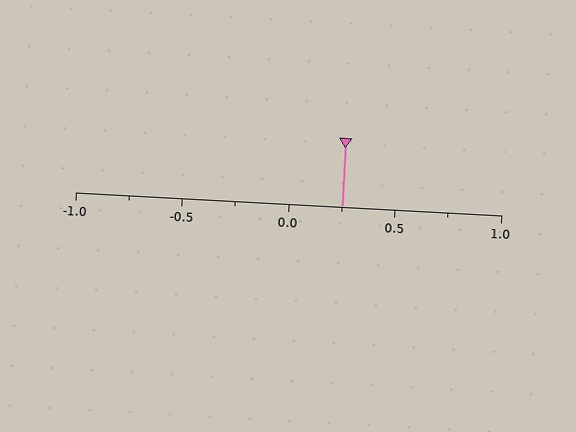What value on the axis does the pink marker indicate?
The marker indicates approximately 0.25.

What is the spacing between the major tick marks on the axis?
The major ticks are spaced 0.5 apart.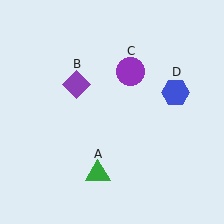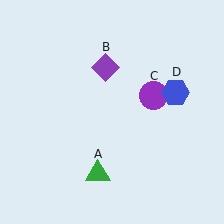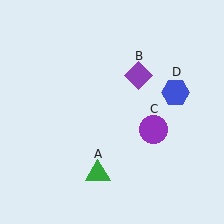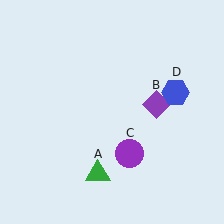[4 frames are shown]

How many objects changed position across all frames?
2 objects changed position: purple diamond (object B), purple circle (object C).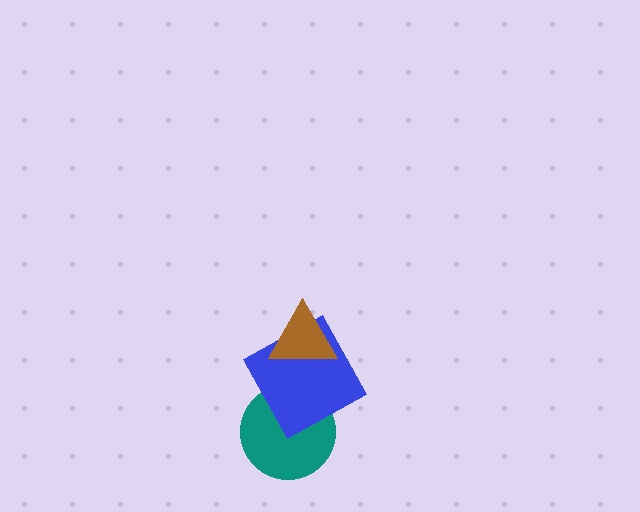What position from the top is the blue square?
The blue square is 2nd from the top.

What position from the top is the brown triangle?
The brown triangle is 1st from the top.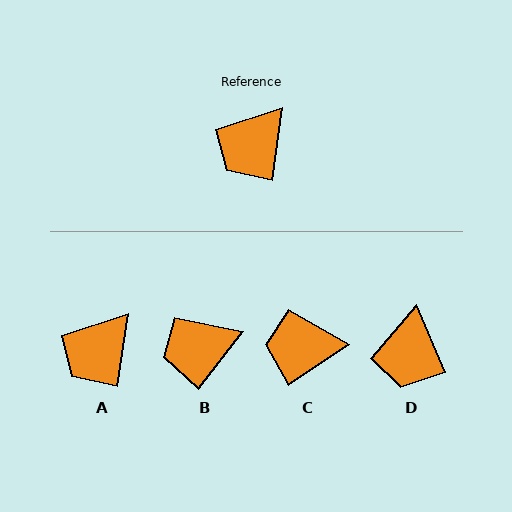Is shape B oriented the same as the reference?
No, it is off by about 30 degrees.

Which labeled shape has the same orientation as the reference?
A.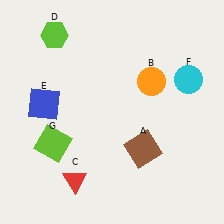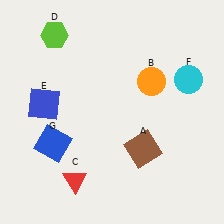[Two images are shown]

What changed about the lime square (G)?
In Image 1, G is lime. In Image 2, it changed to blue.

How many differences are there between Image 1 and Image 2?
There is 1 difference between the two images.